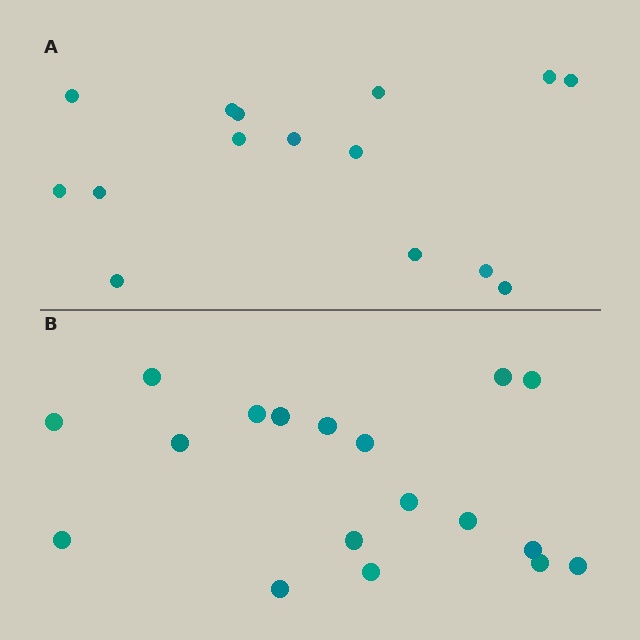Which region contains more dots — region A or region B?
Region B (the bottom region) has more dots.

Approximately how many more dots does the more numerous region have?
Region B has just a few more — roughly 2 or 3 more dots than region A.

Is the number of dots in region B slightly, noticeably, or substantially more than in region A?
Region B has only slightly more — the two regions are fairly close. The ratio is roughly 1.2 to 1.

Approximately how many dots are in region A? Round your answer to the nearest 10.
About 20 dots. (The exact count is 15, which rounds to 20.)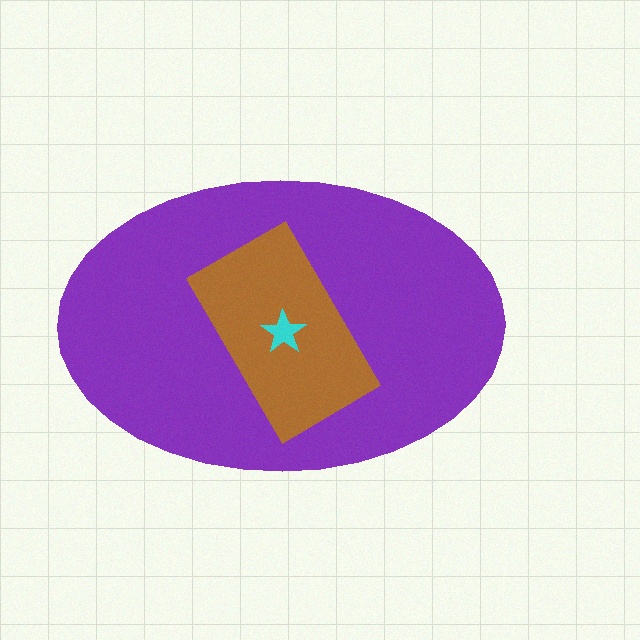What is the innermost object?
The cyan star.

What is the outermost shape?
The purple ellipse.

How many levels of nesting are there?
3.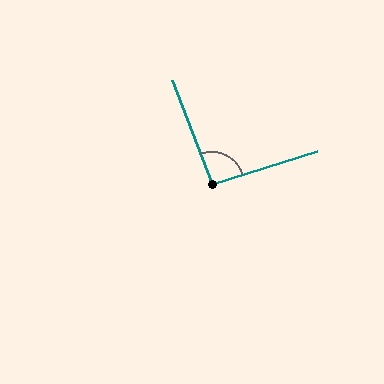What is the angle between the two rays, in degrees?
Approximately 93 degrees.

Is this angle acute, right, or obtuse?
It is approximately a right angle.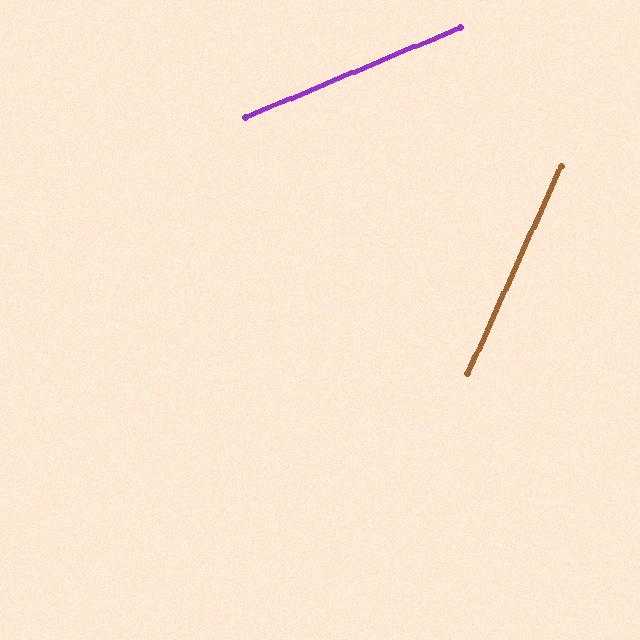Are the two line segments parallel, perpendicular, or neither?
Neither parallel nor perpendicular — they differ by about 43°.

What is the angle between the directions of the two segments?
Approximately 43 degrees.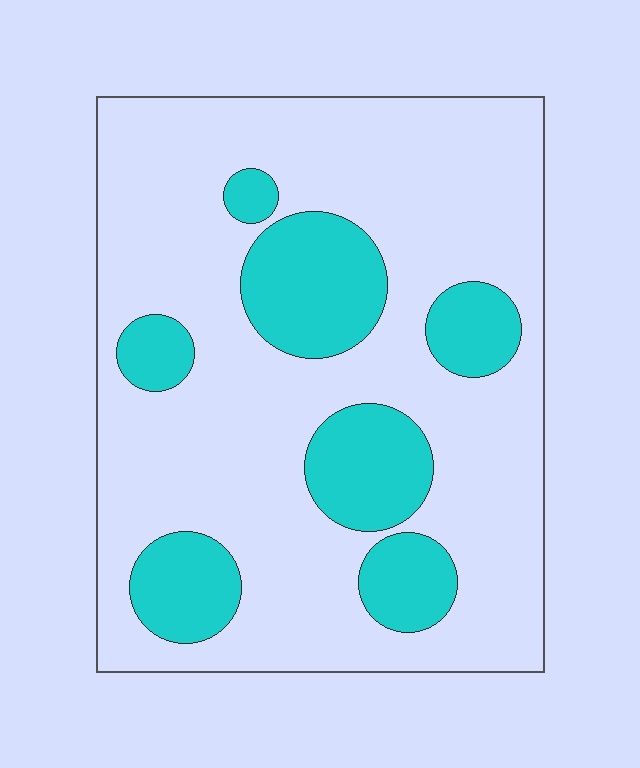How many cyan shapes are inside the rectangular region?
7.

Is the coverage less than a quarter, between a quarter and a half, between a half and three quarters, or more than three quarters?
Less than a quarter.